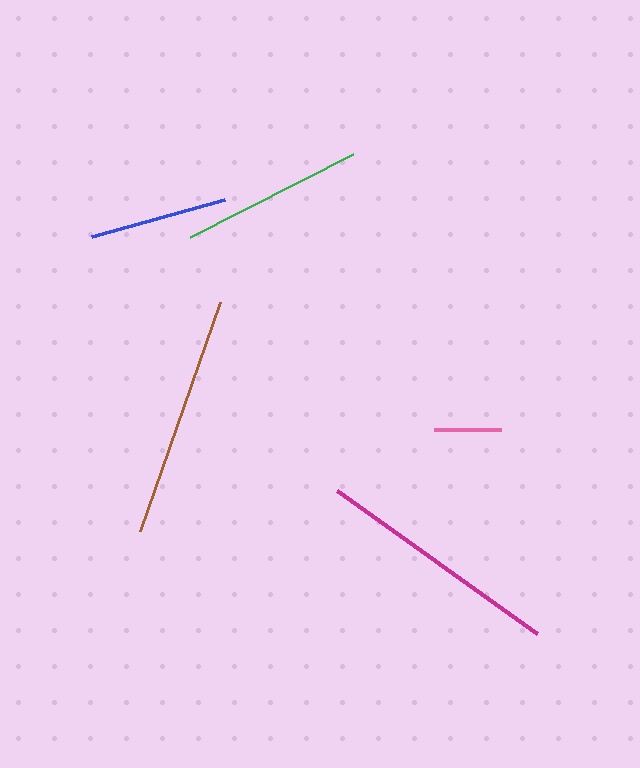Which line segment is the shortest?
The pink line is the shortest at approximately 67 pixels.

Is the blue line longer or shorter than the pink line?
The blue line is longer than the pink line.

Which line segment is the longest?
The magenta line is the longest at approximately 246 pixels.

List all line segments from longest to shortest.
From longest to shortest: magenta, brown, green, blue, pink.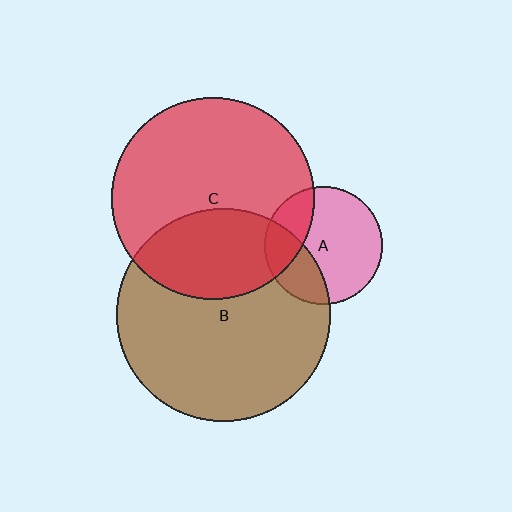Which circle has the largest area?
Circle B (brown).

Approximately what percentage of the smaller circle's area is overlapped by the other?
Approximately 25%.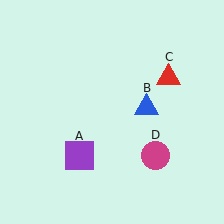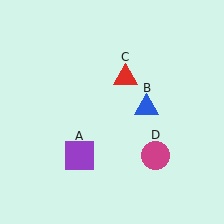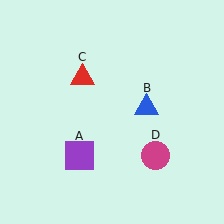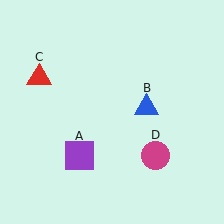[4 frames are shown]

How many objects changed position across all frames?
1 object changed position: red triangle (object C).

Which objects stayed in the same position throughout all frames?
Purple square (object A) and blue triangle (object B) and magenta circle (object D) remained stationary.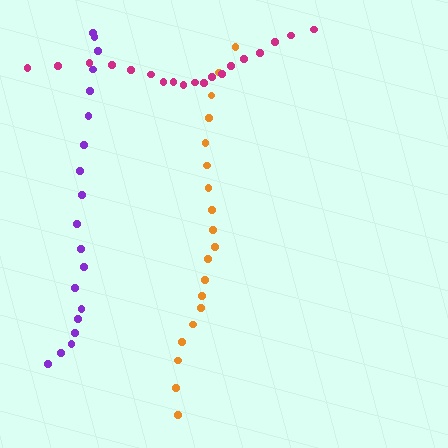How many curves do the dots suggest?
There are 3 distinct paths.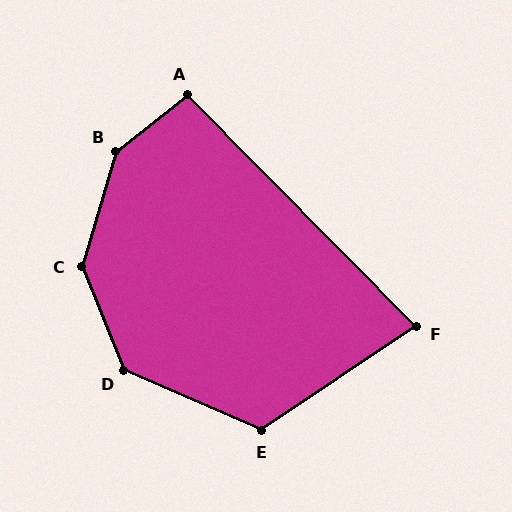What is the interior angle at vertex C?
Approximately 141 degrees (obtuse).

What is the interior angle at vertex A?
Approximately 97 degrees (obtuse).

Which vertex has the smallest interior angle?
F, at approximately 79 degrees.